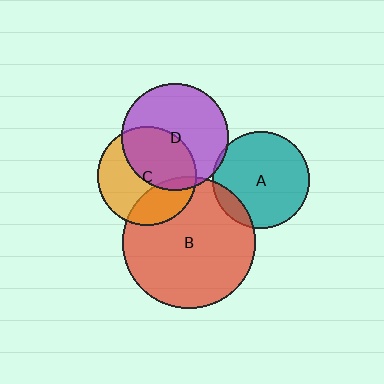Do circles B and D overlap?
Yes.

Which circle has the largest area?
Circle B (red).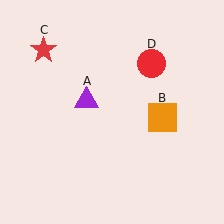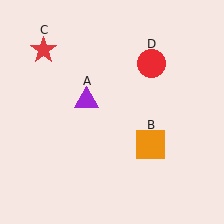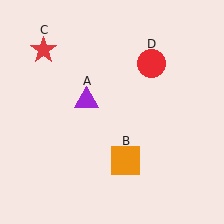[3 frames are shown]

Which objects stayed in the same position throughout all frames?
Purple triangle (object A) and red star (object C) and red circle (object D) remained stationary.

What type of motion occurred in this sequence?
The orange square (object B) rotated clockwise around the center of the scene.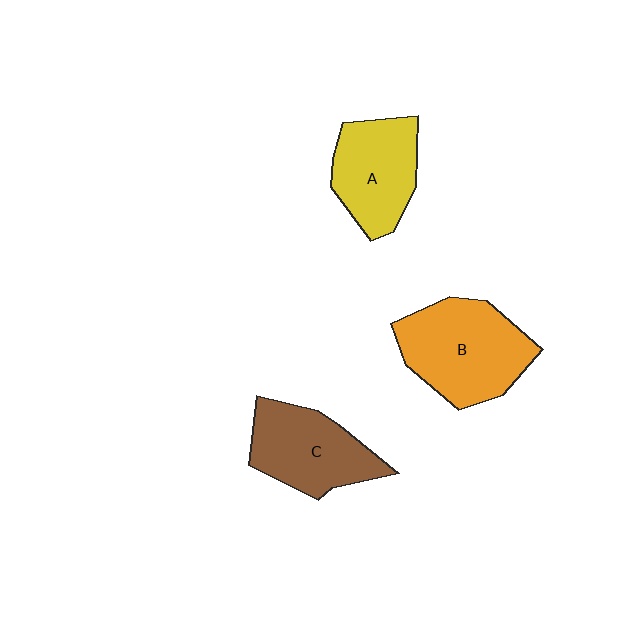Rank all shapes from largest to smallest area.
From largest to smallest: B (orange), C (brown), A (yellow).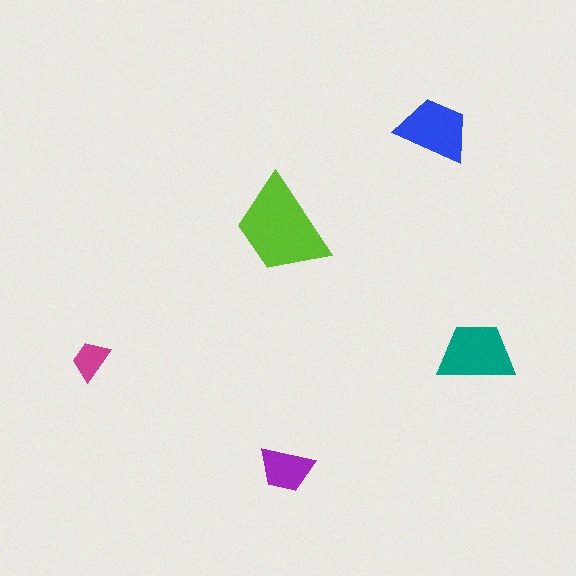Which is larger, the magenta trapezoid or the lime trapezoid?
The lime one.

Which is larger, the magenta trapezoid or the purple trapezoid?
The purple one.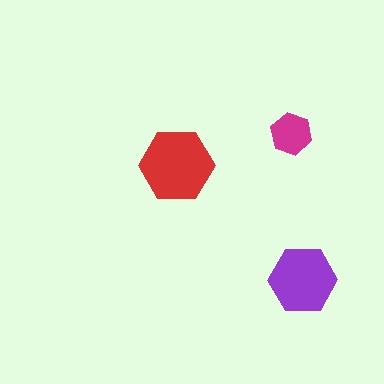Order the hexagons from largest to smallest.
the red one, the purple one, the magenta one.